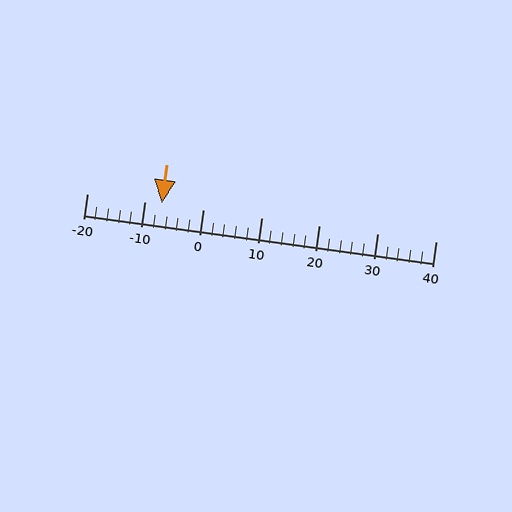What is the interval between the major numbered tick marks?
The major tick marks are spaced 10 units apart.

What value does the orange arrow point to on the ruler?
The orange arrow points to approximately -7.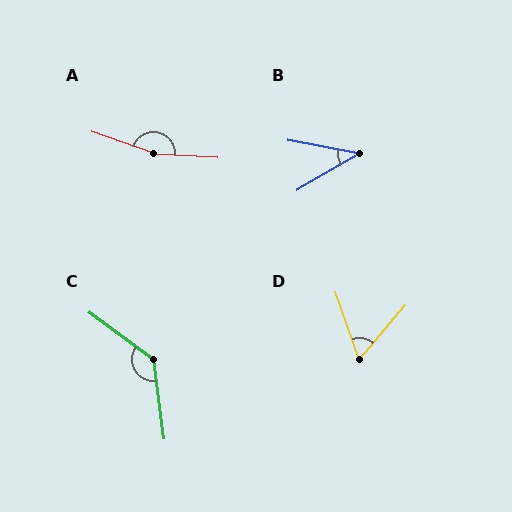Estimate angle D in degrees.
Approximately 60 degrees.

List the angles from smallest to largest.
B (41°), D (60°), C (133°), A (164°).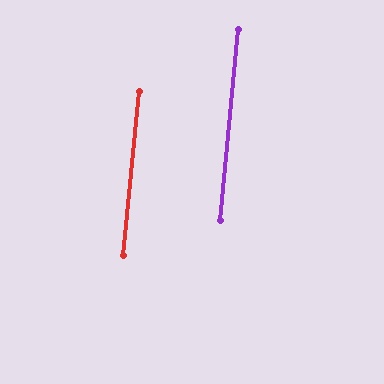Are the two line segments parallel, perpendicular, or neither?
Parallel — their directions differ by only 0.4°.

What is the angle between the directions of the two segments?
Approximately 0 degrees.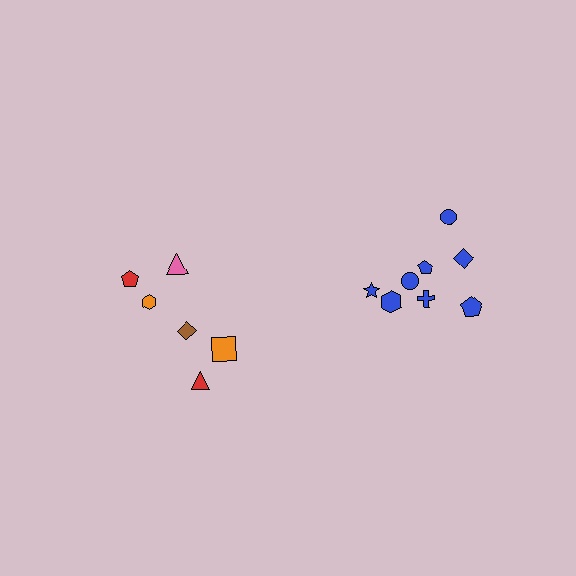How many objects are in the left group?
There are 6 objects.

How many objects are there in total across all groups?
There are 14 objects.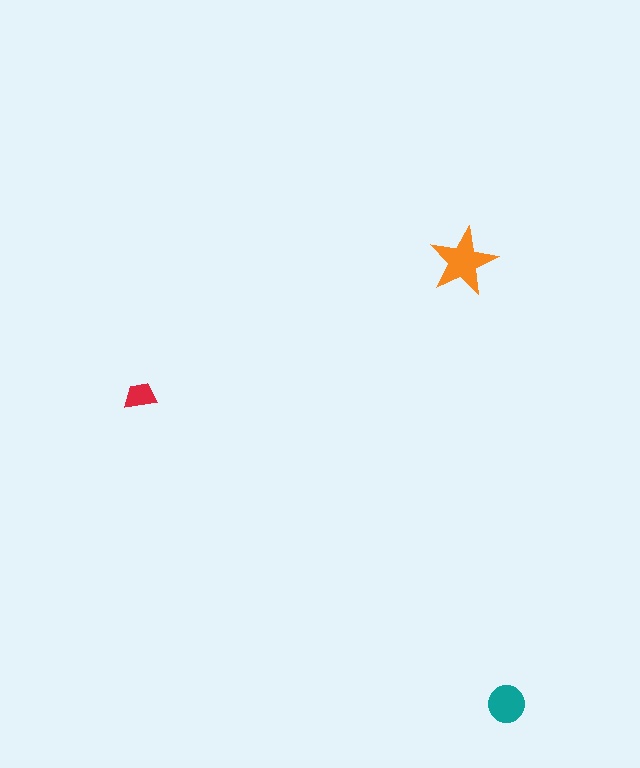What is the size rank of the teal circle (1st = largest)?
2nd.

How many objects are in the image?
There are 3 objects in the image.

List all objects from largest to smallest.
The orange star, the teal circle, the red trapezoid.